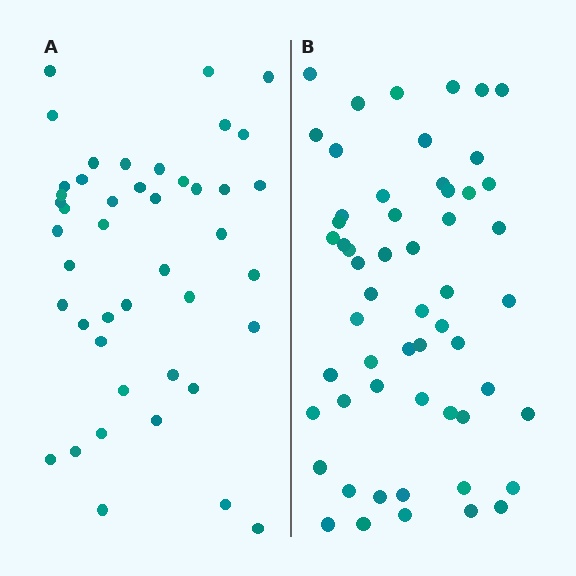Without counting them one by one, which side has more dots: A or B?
Region B (the right region) has more dots.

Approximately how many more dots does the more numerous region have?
Region B has roughly 12 or so more dots than region A.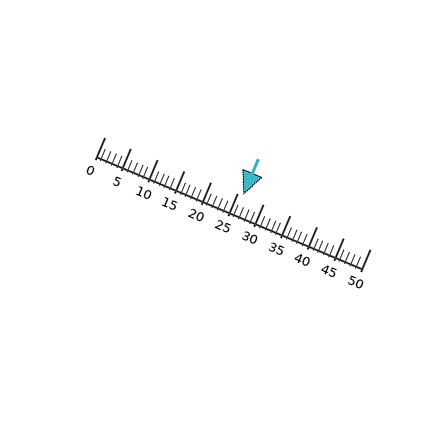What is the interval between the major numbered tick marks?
The major tick marks are spaced 5 units apart.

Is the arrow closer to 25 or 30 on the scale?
The arrow is closer to 25.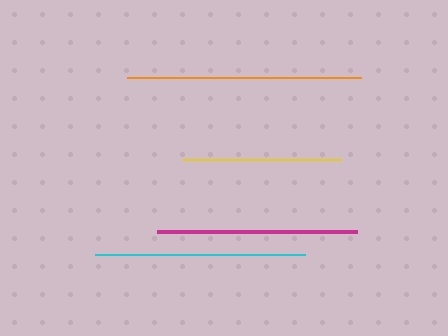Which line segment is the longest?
The orange line is the longest at approximately 234 pixels.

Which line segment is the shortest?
The yellow line is the shortest at approximately 159 pixels.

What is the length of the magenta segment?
The magenta segment is approximately 200 pixels long.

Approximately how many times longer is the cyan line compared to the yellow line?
The cyan line is approximately 1.3 times the length of the yellow line.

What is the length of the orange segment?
The orange segment is approximately 234 pixels long.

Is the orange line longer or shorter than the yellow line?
The orange line is longer than the yellow line.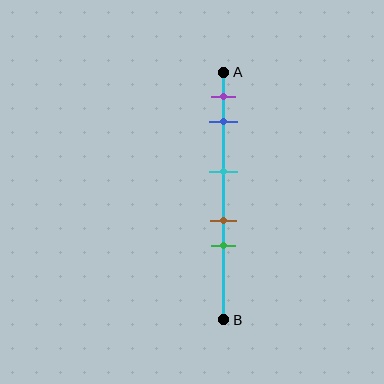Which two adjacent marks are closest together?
The brown and green marks are the closest adjacent pair.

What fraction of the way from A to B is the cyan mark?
The cyan mark is approximately 40% (0.4) of the way from A to B.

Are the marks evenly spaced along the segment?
No, the marks are not evenly spaced.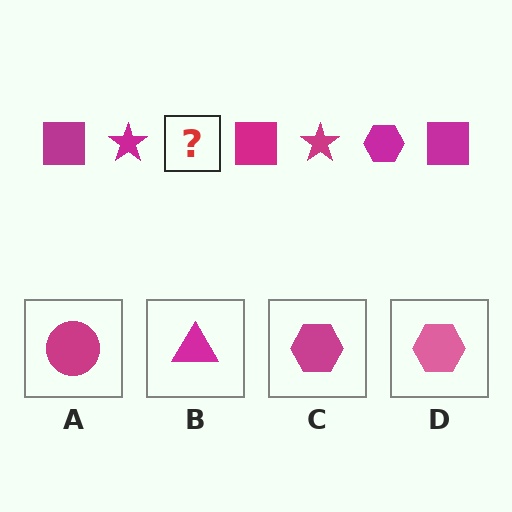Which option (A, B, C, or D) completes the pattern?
C.